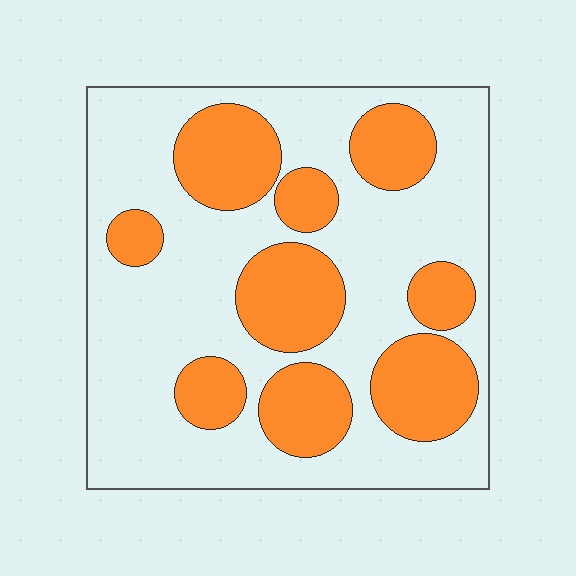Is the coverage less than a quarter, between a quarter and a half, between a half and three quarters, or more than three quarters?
Between a quarter and a half.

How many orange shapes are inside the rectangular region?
9.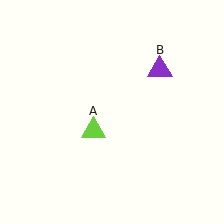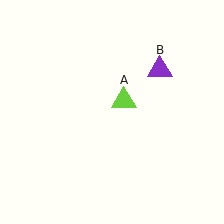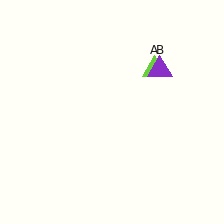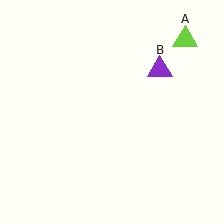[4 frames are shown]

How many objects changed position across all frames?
1 object changed position: lime triangle (object A).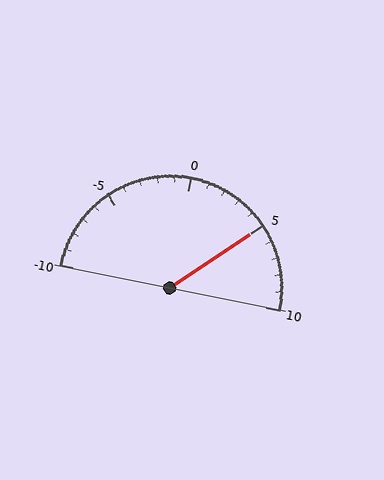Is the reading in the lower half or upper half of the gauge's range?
The reading is in the upper half of the range (-10 to 10).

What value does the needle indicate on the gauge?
The needle indicates approximately 5.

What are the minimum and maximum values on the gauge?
The gauge ranges from -10 to 10.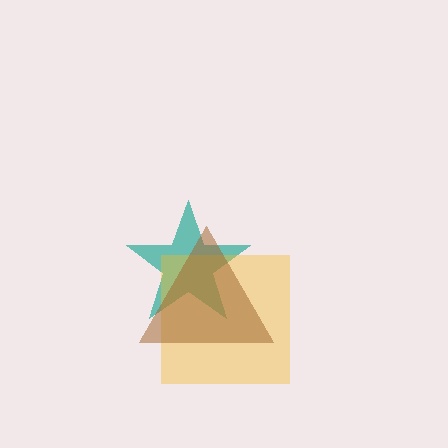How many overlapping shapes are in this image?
There are 3 overlapping shapes in the image.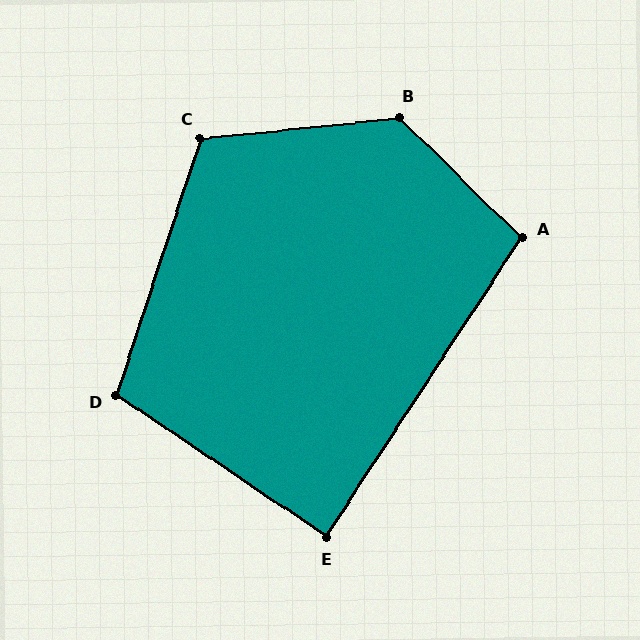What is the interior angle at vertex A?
Approximately 102 degrees (obtuse).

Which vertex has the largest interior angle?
B, at approximately 129 degrees.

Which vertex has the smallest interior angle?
E, at approximately 89 degrees.